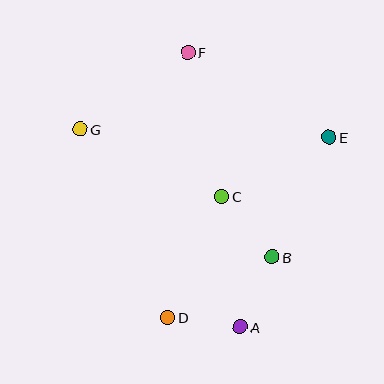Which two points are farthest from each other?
Points A and F are farthest from each other.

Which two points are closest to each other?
Points A and D are closest to each other.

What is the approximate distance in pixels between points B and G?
The distance between B and G is approximately 230 pixels.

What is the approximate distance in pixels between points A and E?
The distance between A and E is approximately 209 pixels.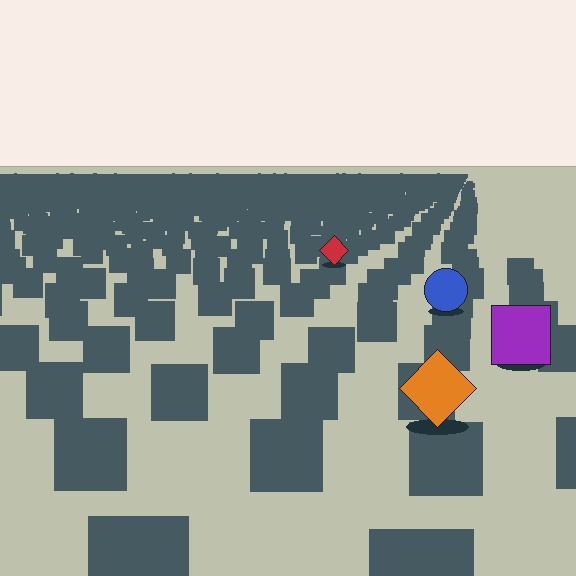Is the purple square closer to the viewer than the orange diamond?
No. The orange diamond is closer — you can tell from the texture gradient: the ground texture is coarser near it.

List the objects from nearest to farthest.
From nearest to farthest: the orange diamond, the purple square, the blue circle, the red diamond.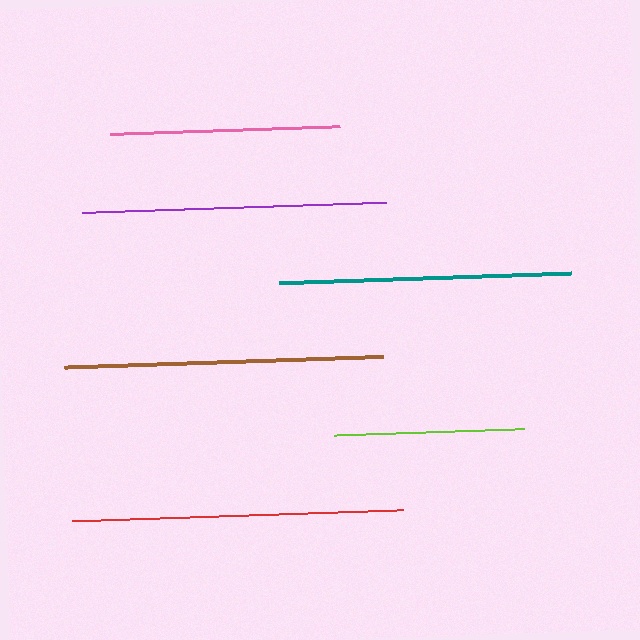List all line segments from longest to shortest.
From longest to shortest: red, brown, purple, teal, pink, lime.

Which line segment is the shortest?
The lime line is the shortest at approximately 190 pixels.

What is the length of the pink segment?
The pink segment is approximately 230 pixels long.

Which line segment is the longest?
The red line is the longest at approximately 332 pixels.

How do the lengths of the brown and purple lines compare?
The brown and purple lines are approximately the same length.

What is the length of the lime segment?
The lime segment is approximately 190 pixels long.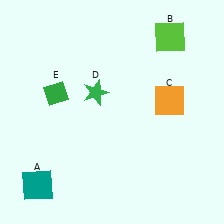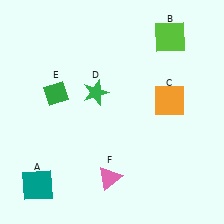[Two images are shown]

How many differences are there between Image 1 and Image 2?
There is 1 difference between the two images.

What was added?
A pink triangle (F) was added in Image 2.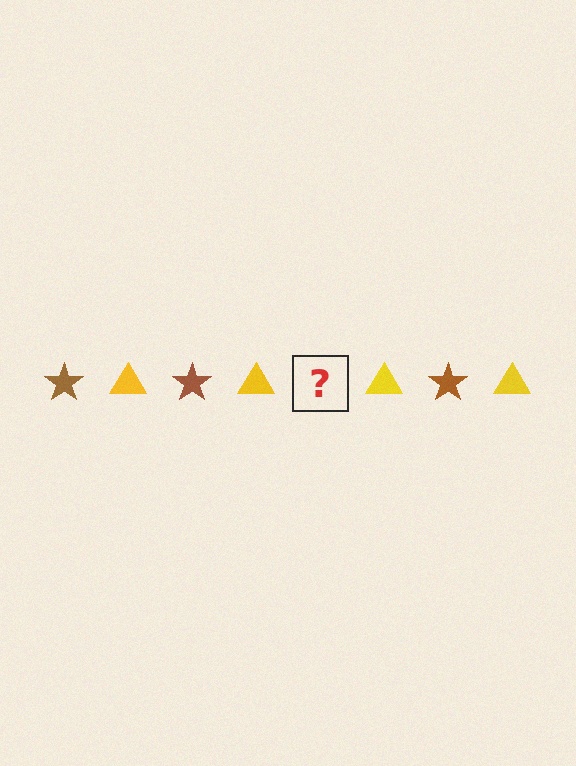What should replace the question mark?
The question mark should be replaced with a brown star.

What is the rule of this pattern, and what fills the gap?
The rule is that the pattern alternates between brown star and yellow triangle. The gap should be filled with a brown star.